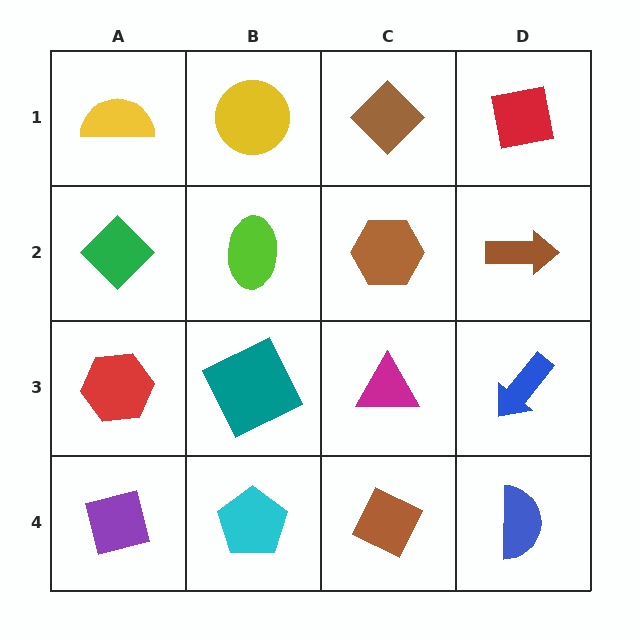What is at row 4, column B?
A cyan pentagon.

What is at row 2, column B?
A lime ellipse.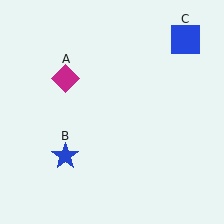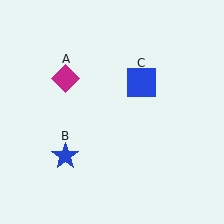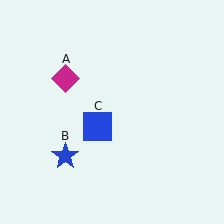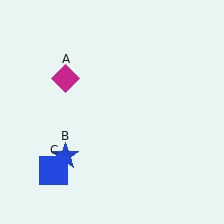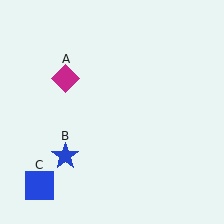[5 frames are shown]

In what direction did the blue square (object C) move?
The blue square (object C) moved down and to the left.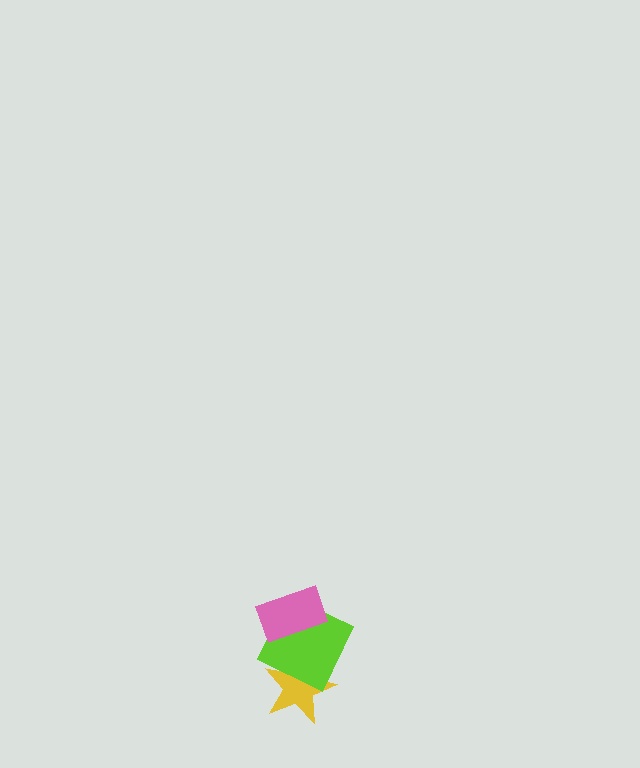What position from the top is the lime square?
The lime square is 2nd from the top.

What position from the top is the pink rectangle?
The pink rectangle is 1st from the top.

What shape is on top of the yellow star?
The lime square is on top of the yellow star.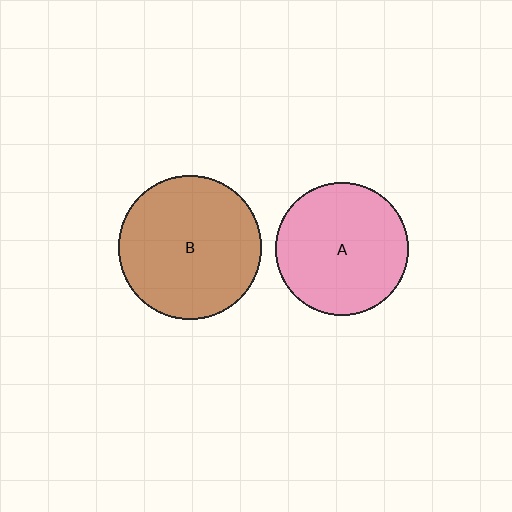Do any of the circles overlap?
No, none of the circles overlap.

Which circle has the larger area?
Circle B (brown).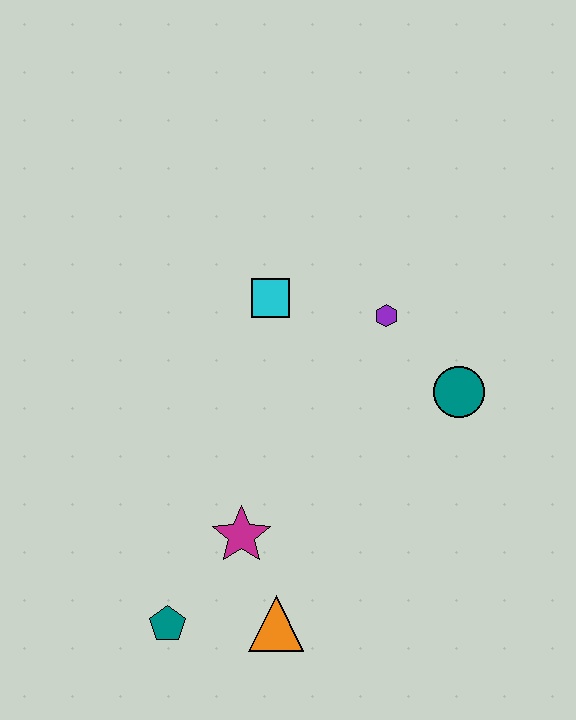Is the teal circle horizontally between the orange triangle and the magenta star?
No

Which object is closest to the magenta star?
The orange triangle is closest to the magenta star.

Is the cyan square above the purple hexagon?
Yes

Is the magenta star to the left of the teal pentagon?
No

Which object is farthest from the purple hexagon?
The teal pentagon is farthest from the purple hexagon.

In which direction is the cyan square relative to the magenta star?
The cyan square is above the magenta star.